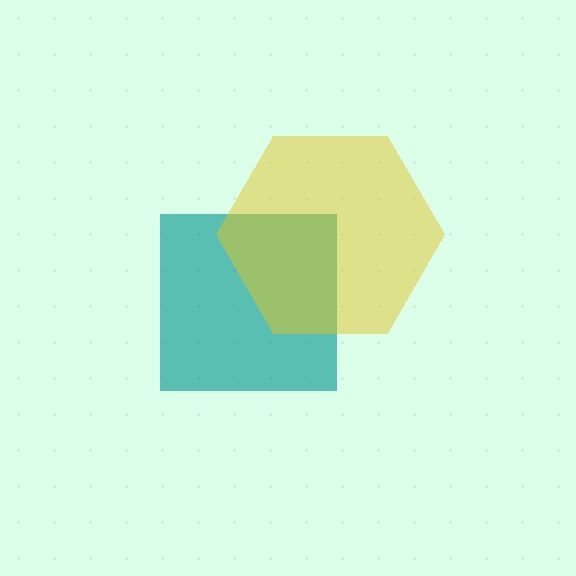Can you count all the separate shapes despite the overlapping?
Yes, there are 2 separate shapes.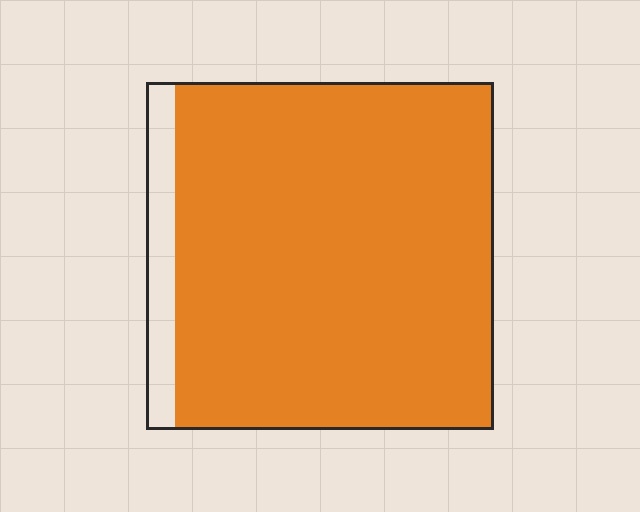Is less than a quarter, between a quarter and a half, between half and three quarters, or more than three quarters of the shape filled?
More than three quarters.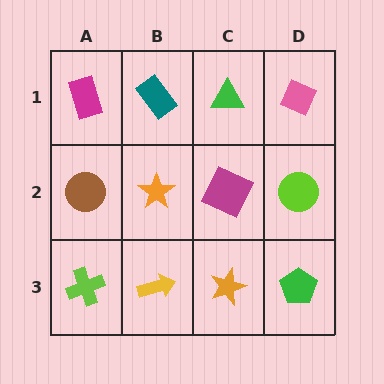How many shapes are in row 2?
4 shapes.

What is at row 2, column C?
A magenta square.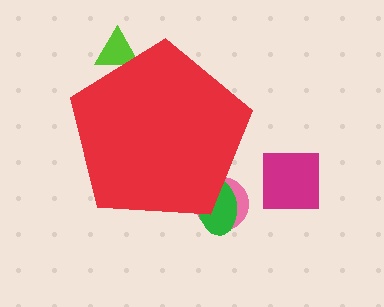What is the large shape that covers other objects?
A red pentagon.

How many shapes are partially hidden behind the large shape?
3 shapes are partially hidden.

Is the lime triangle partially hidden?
Yes, the lime triangle is partially hidden behind the red pentagon.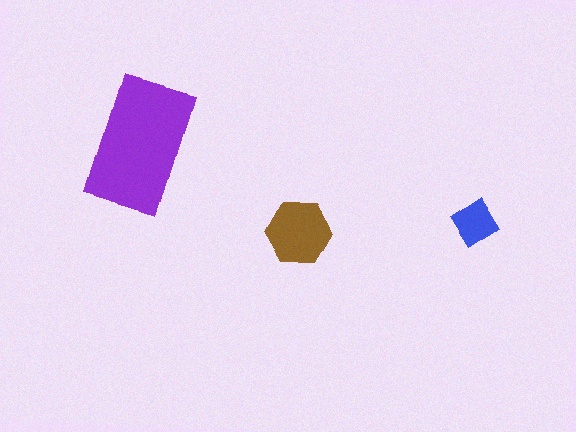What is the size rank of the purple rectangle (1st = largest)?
1st.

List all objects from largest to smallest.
The purple rectangle, the brown hexagon, the blue diamond.